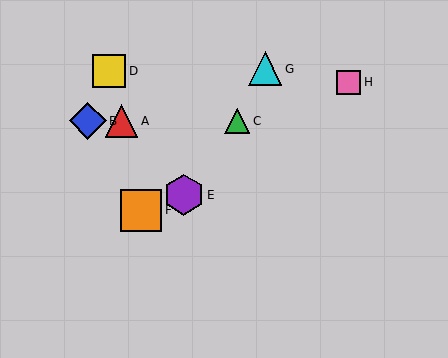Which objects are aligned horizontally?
Objects A, B, C are aligned horizontally.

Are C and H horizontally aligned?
No, C is at y≈121 and H is at y≈82.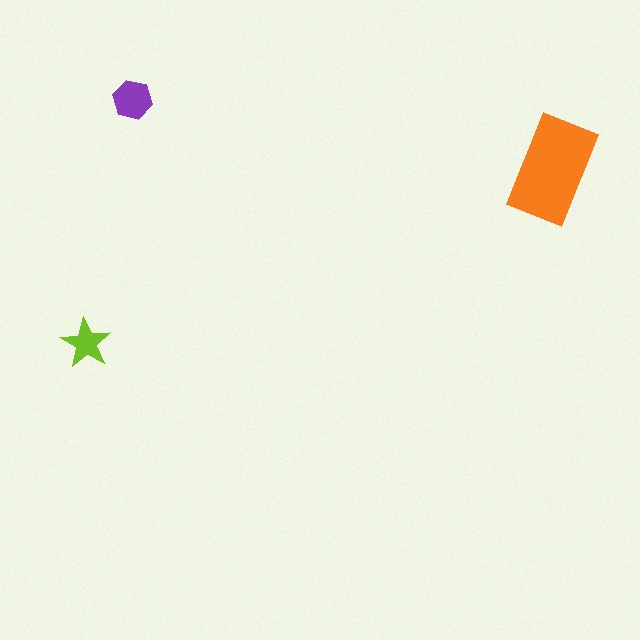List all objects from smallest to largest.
The lime star, the purple hexagon, the orange rectangle.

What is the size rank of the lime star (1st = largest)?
3rd.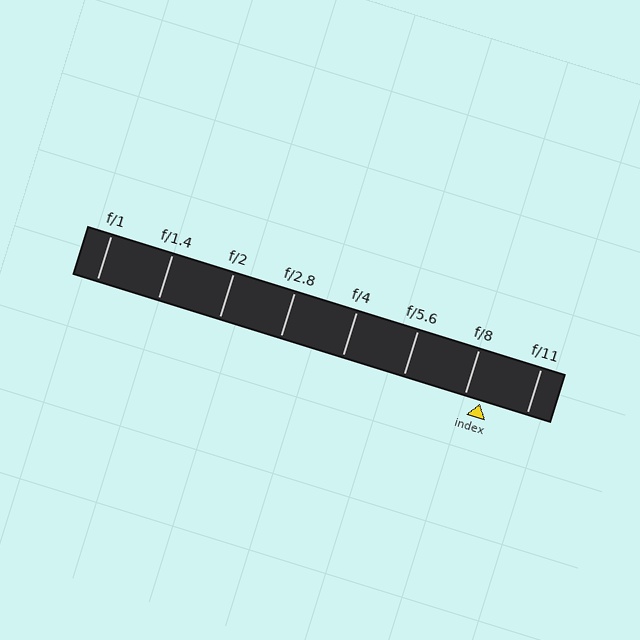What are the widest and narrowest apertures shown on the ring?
The widest aperture shown is f/1 and the narrowest is f/11.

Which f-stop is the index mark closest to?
The index mark is closest to f/8.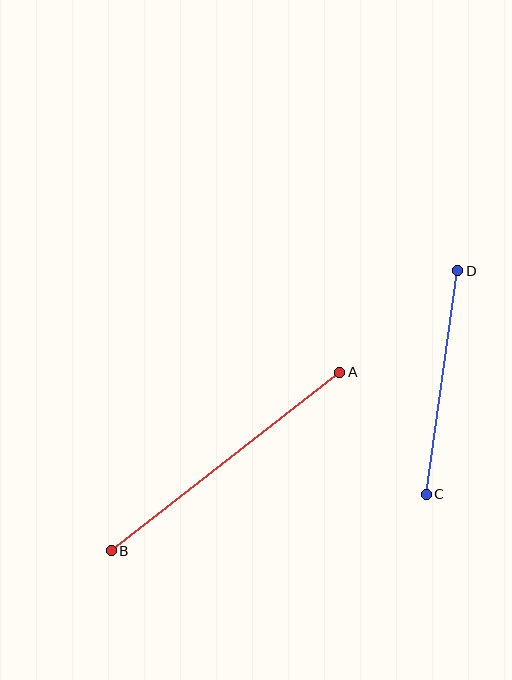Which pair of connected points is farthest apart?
Points A and B are farthest apart.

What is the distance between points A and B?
The distance is approximately 290 pixels.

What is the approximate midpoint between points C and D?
The midpoint is at approximately (442, 383) pixels.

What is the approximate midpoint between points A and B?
The midpoint is at approximately (226, 462) pixels.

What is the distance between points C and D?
The distance is approximately 226 pixels.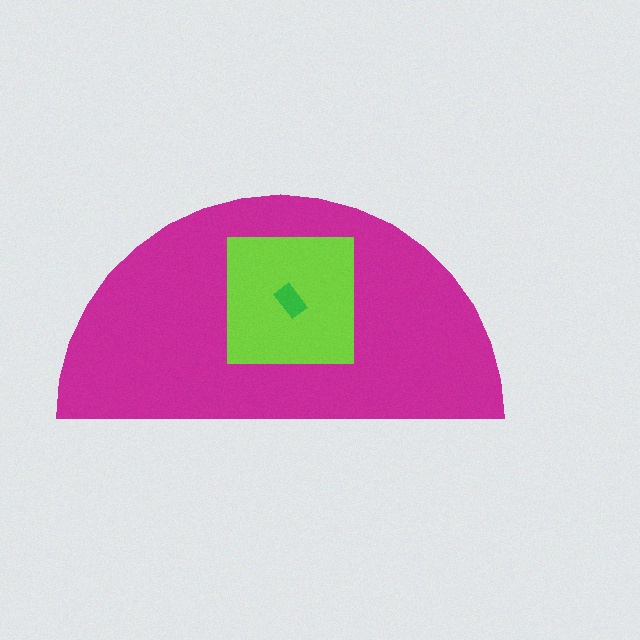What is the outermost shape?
The magenta semicircle.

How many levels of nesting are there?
3.